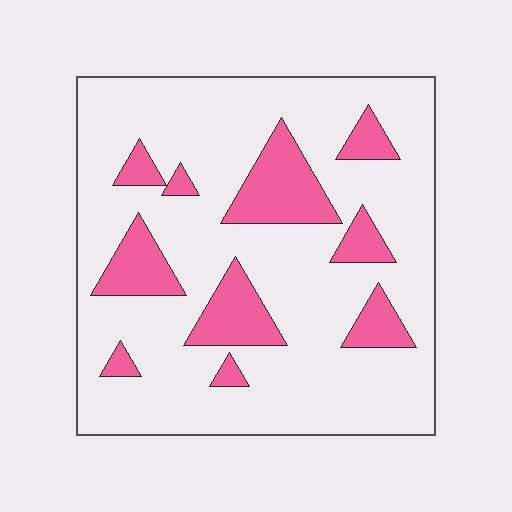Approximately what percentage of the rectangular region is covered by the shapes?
Approximately 20%.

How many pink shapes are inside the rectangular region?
10.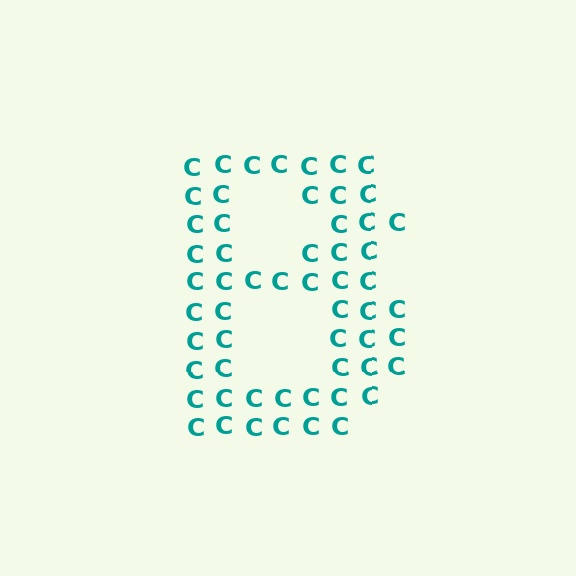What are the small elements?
The small elements are letter C's.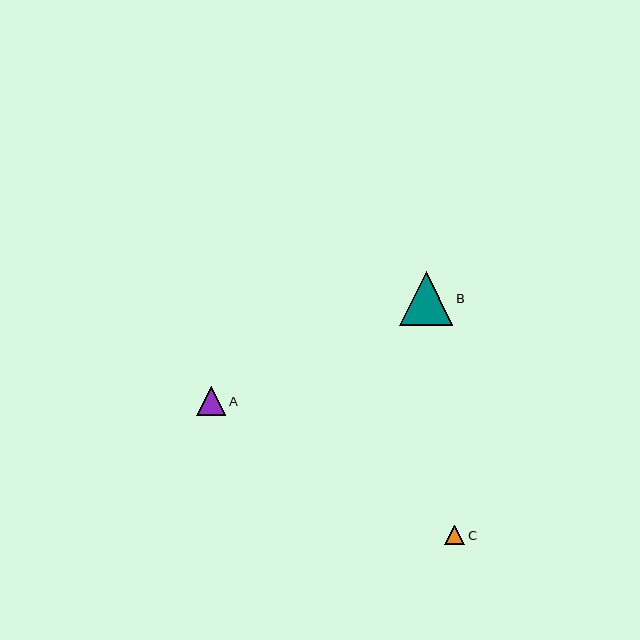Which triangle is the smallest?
Triangle C is the smallest with a size of approximately 20 pixels.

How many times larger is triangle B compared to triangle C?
Triangle B is approximately 2.7 times the size of triangle C.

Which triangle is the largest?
Triangle B is the largest with a size of approximately 53 pixels.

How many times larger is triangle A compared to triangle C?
Triangle A is approximately 1.5 times the size of triangle C.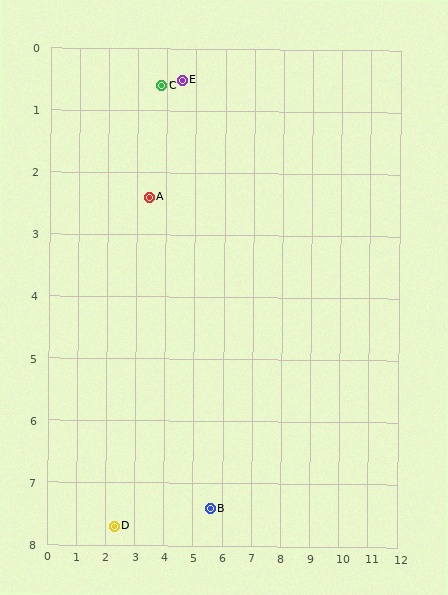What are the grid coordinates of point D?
Point D is at approximately (2.3, 7.7).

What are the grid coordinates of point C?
Point C is at approximately (3.8, 0.6).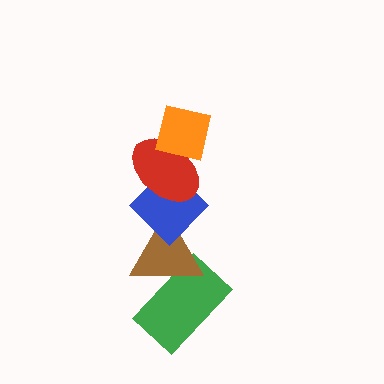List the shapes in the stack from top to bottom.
From top to bottom: the orange square, the red ellipse, the blue diamond, the brown triangle, the green rectangle.